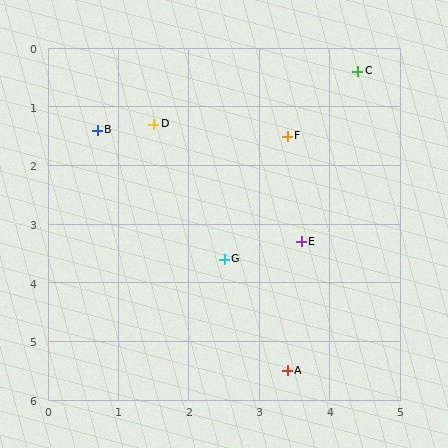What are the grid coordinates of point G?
Point G is at approximately (2.5, 3.6).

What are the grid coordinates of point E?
Point E is at approximately (3.6, 3.3).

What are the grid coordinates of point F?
Point F is at approximately (3.4, 1.5).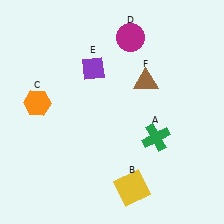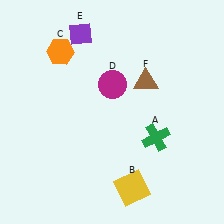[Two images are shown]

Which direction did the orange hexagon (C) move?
The orange hexagon (C) moved up.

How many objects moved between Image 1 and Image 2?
3 objects moved between the two images.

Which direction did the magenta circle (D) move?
The magenta circle (D) moved down.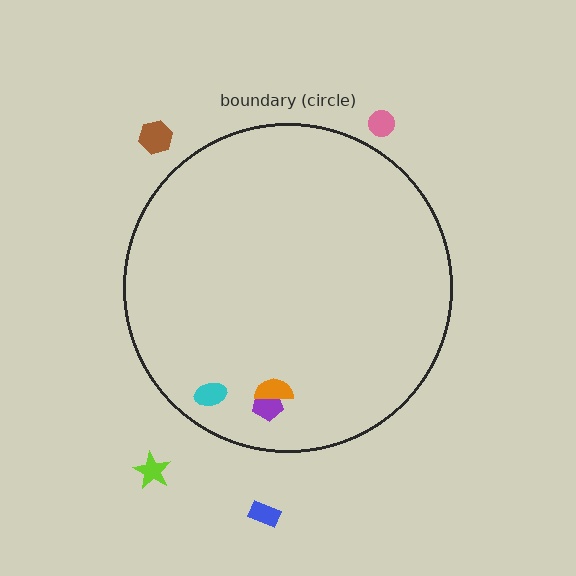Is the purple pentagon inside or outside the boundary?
Inside.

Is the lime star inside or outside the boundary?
Outside.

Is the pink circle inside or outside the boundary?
Outside.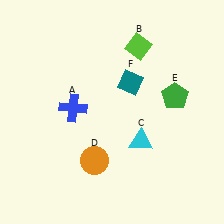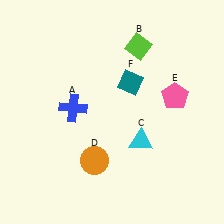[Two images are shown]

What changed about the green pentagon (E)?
In Image 1, E is green. In Image 2, it changed to pink.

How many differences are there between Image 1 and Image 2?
There is 1 difference between the two images.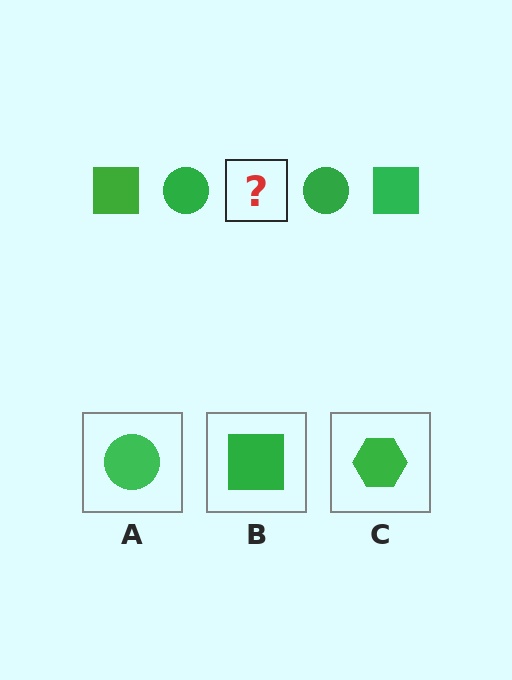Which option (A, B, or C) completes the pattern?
B.